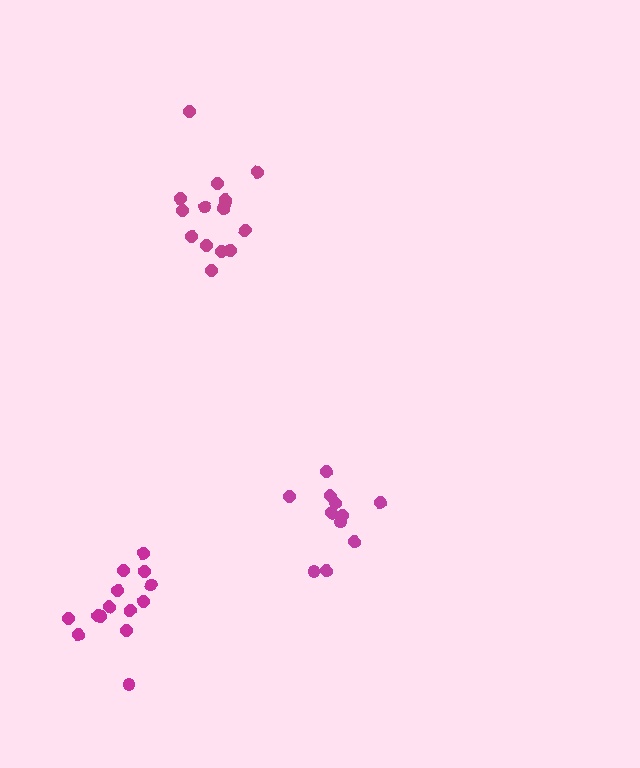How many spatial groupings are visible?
There are 3 spatial groupings.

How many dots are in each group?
Group 1: 11 dots, Group 2: 15 dots, Group 3: 14 dots (40 total).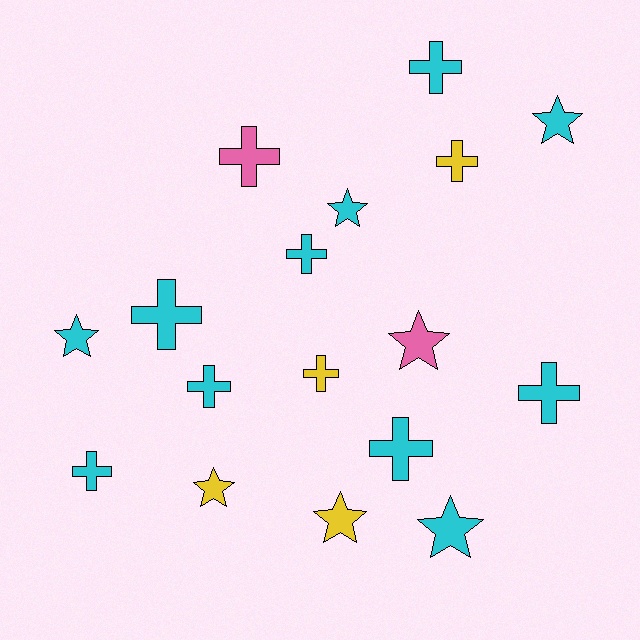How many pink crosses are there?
There is 1 pink cross.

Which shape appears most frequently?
Cross, with 10 objects.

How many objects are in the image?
There are 17 objects.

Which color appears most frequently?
Cyan, with 11 objects.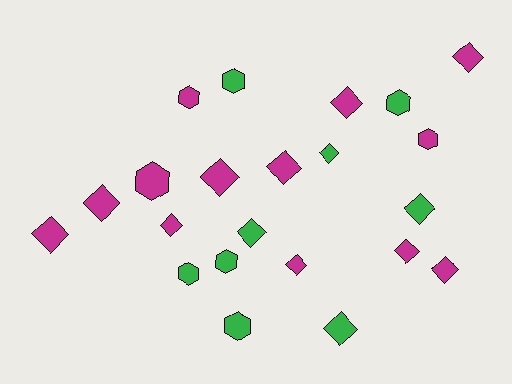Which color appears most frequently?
Magenta, with 13 objects.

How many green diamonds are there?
There are 4 green diamonds.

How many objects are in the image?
There are 22 objects.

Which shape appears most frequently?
Diamond, with 14 objects.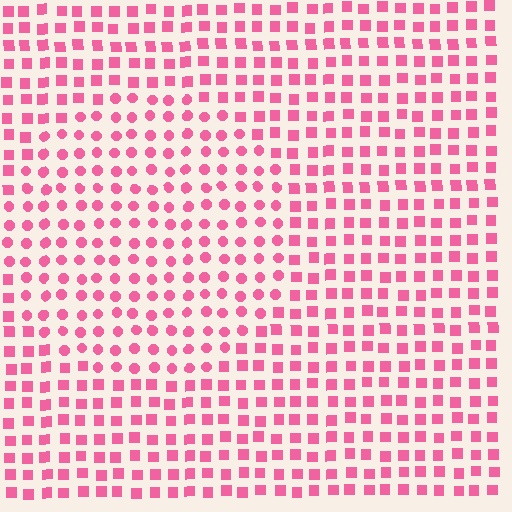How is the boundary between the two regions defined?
The boundary is defined by a change in element shape: circles inside vs. squares outside. All elements share the same color and spacing.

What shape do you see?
I see a circle.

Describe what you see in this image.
The image is filled with small pink elements arranged in a uniform grid. A circle-shaped region contains circles, while the surrounding area contains squares. The boundary is defined purely by the change in element shape.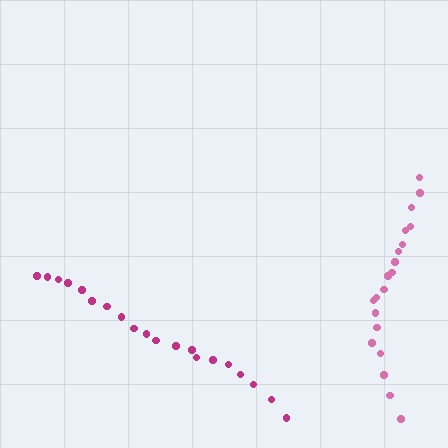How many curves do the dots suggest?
There are 2 distinct paths.